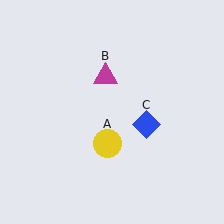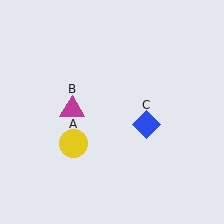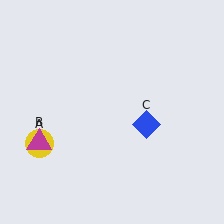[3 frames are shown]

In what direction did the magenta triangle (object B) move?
The magenta triangle (object B) moved down and to the left.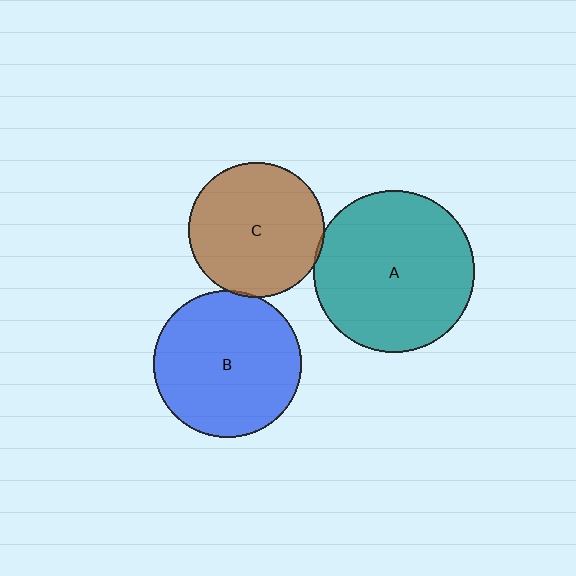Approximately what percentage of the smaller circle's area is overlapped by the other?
Approximately 5%.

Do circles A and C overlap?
Yes.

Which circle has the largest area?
Circle A (teal).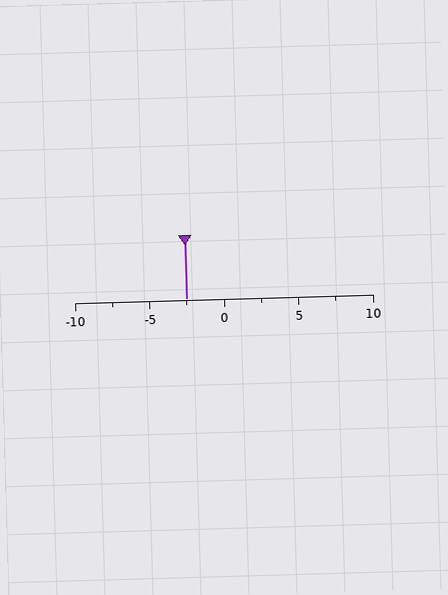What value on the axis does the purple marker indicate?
The marker indicates approximately -2.5.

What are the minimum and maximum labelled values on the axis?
The axis runs from -10 to 10.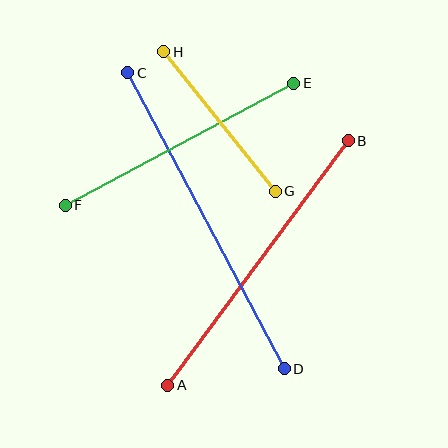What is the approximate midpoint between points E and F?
The midpoint is at approximately (180, 144) pixels.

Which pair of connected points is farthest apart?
Points C and D are farthest apart.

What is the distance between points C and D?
The distance is approximately 335 pixels.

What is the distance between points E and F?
The distance is approximately 259 pixels.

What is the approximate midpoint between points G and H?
The midpoint is at approximately (220, 121) pixels.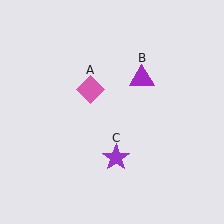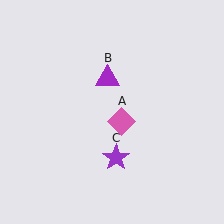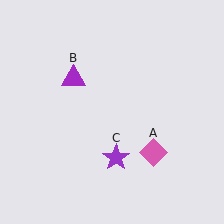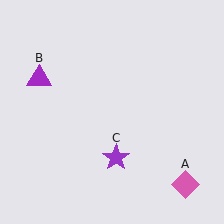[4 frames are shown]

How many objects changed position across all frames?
2 objects changed position: pink diamond (object A), purple triangle (object B).